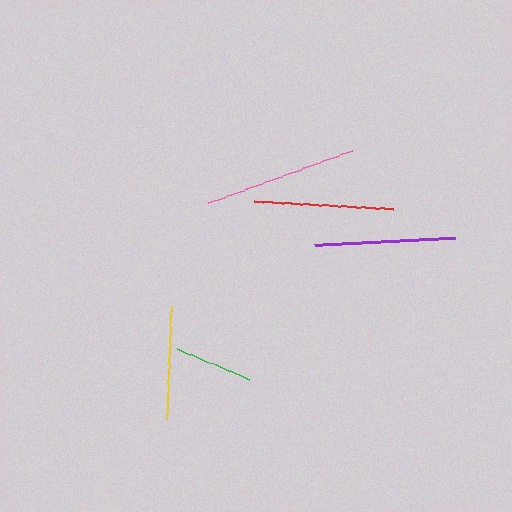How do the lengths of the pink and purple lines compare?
The pink and purple lines are approximately the same length.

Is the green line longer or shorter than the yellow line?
The yellow line is longer than the green line.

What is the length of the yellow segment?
The yellow segment is approximately 112 pixels long.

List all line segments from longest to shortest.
From longest to shortest: pink, purple, red, yellow, green.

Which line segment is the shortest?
The green line is the shortest at approximately 79 pixels.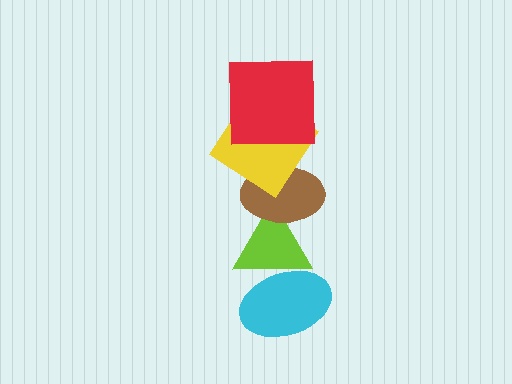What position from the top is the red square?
The red square is 1st from the top.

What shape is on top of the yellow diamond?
The red square is on top of the yellow diamond.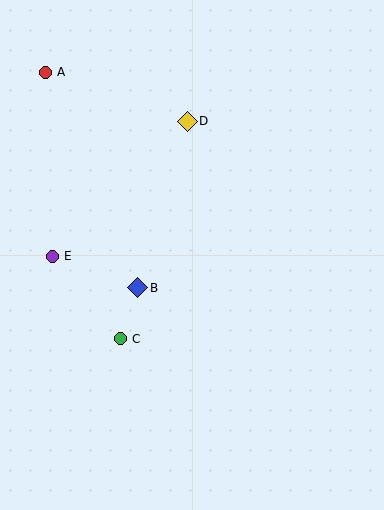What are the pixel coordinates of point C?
Point C is at (120, 339).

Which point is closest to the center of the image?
Point B at (138, 288) is closest to the center.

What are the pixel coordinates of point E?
Point E is at (52, 256).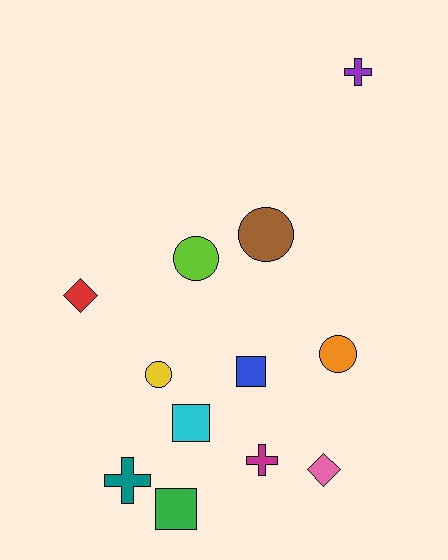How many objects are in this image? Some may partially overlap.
There are 12 objects.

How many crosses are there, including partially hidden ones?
There are 3 crosses.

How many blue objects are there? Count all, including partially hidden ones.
There is 1 blue object.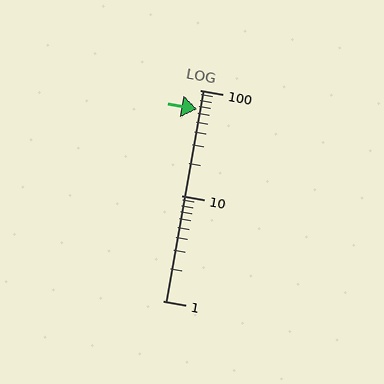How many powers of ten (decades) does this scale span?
The scale spans 2 decades, from 1 to 100.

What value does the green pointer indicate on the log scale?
The pointer indicates approximately 66.